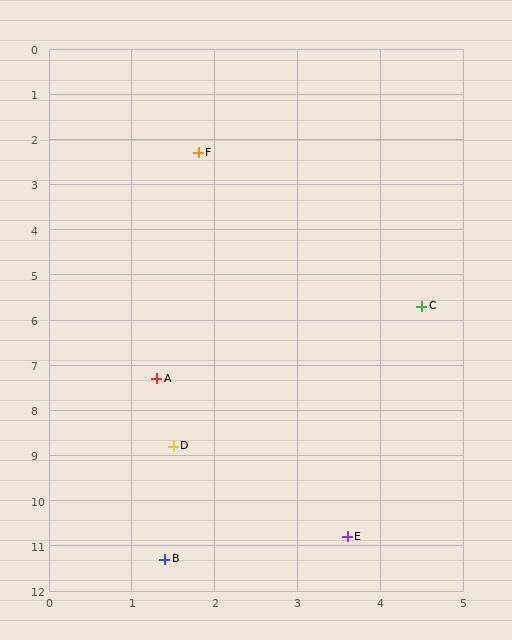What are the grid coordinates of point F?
Point F is at approximately (1.8, 2.3).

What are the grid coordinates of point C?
Point C is at approximately (4.5, 5.7).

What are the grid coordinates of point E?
Point E is at approximately (3.6, 10.8).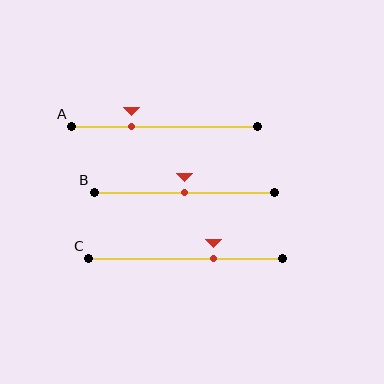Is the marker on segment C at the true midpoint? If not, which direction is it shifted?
No, the marker on segment C is shifted to the right by about 14% of the segment length.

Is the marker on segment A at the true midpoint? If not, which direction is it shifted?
No, the marker on segment A is shifted to the left by about 18% of the segment length.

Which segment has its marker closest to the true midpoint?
Segment B has its marker closest to the true midpoint.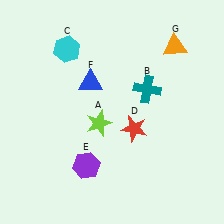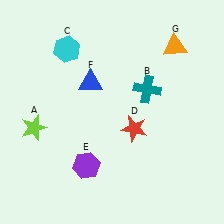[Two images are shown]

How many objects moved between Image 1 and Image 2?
1 object moved between the two images.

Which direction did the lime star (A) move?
The lime star (A) moved left.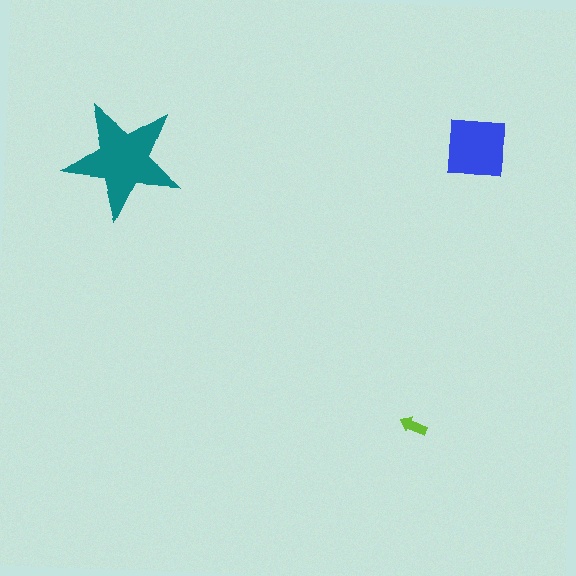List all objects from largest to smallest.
The teal star, the blue square, the lime arrow.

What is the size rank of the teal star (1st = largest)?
1st.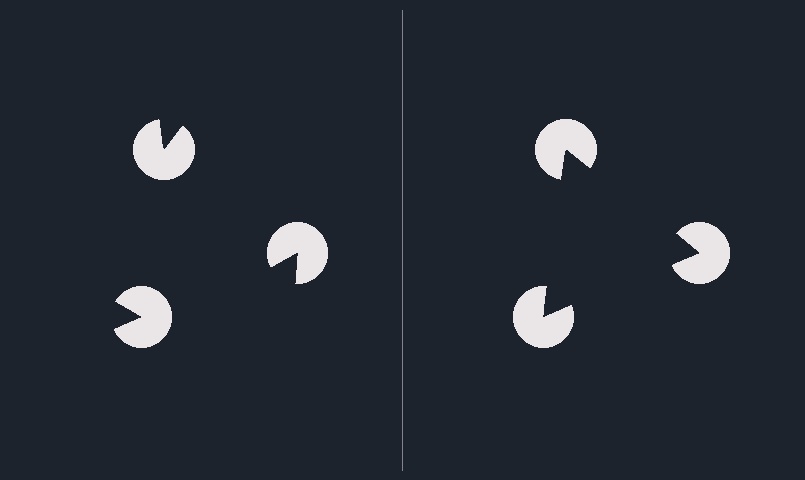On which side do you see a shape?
An illusory triangle appears on the right side. On the left side the wedge cuts are rotated, so no coherent shape forms.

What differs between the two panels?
The pac-man discs are positioned identically on both sides; only the wedge orientations differ. On the right they align to a triangle; on the left they are misaligned.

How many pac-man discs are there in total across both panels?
6 — 3 on each side.